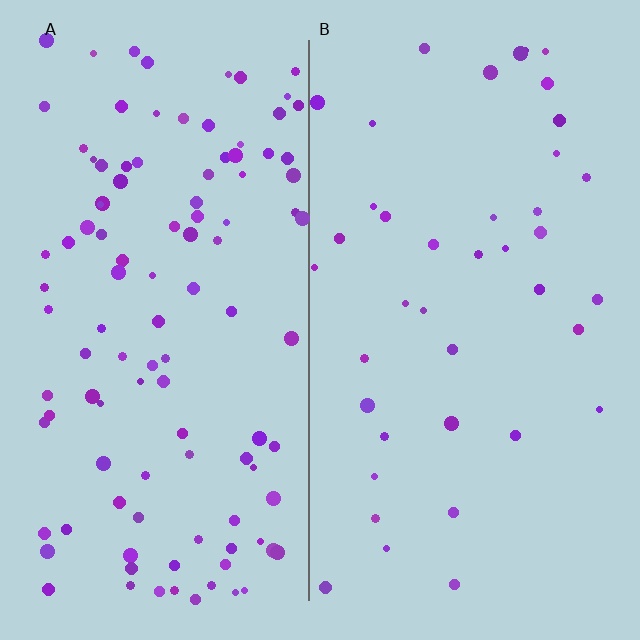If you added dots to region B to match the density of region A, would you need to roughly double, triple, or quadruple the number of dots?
Approximately triple.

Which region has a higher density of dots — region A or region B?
A (the left).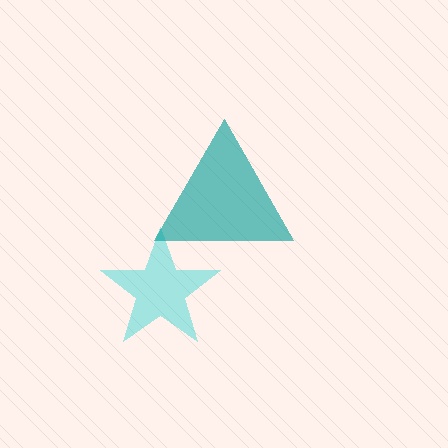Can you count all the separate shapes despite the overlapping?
Yes, there are 2 separate shapes.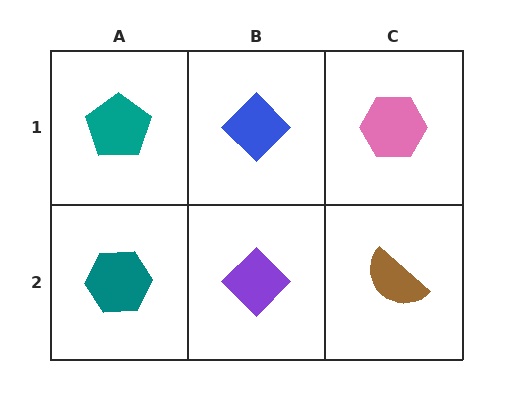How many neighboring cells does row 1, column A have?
2.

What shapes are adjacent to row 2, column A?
A teal pentagon (row 1, column A), a purple diamond (row 2, column B).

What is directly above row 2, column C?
A pink hexagon.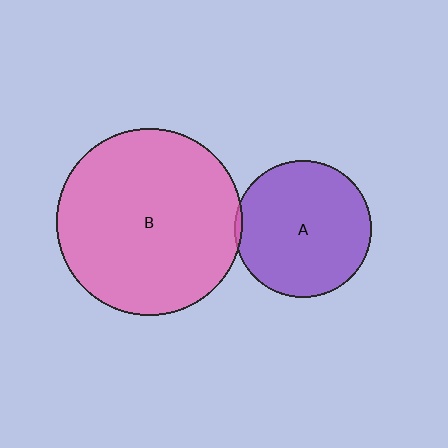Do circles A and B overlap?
Yes.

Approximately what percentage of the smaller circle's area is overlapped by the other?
Approximately 5%.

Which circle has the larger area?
Circle B (pink).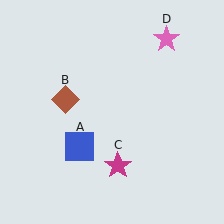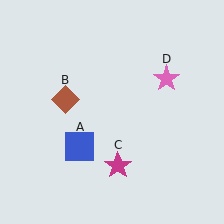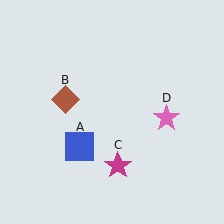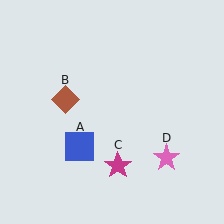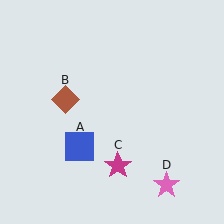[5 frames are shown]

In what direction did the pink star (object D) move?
The pink star (object D) moved down.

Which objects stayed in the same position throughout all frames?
Blue square (object A) and brown diamond (object B) and magenta star (object C) remained stationary.